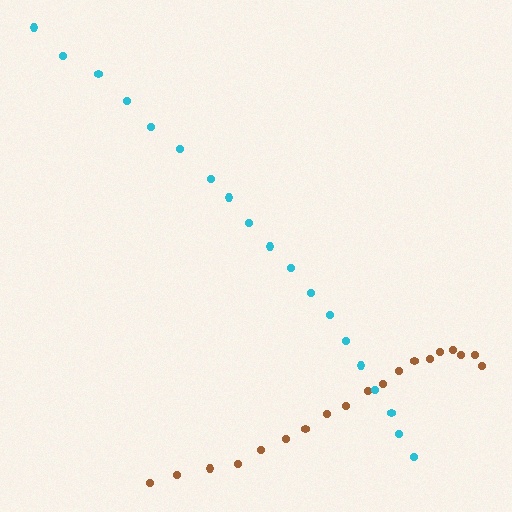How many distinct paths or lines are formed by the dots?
There are 2 distinct paths.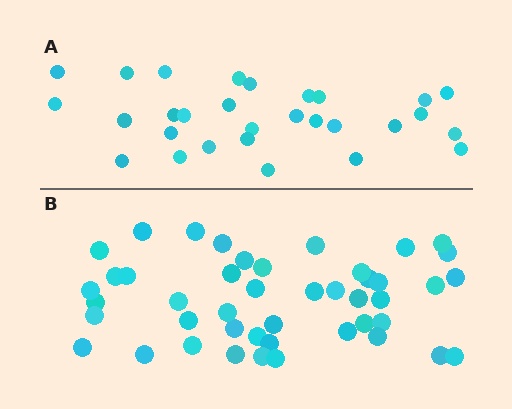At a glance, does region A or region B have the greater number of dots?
Region B (the bottom region) has more dots.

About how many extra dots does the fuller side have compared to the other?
Region B has approximately 15 more dots than region A.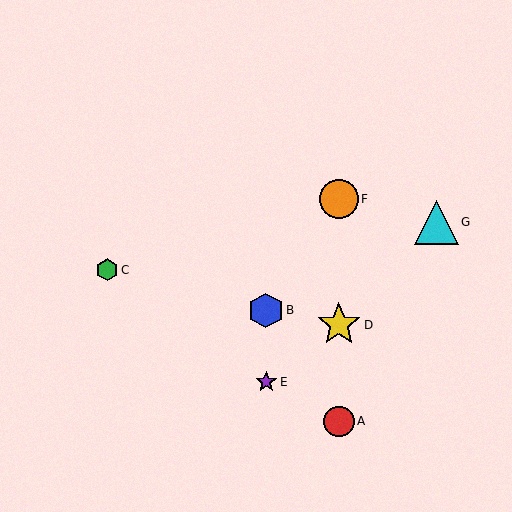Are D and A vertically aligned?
Yes, both are at x≈339.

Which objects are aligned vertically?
Objects A, D, F are aligned vertically.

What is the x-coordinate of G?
Object G is at x≈436.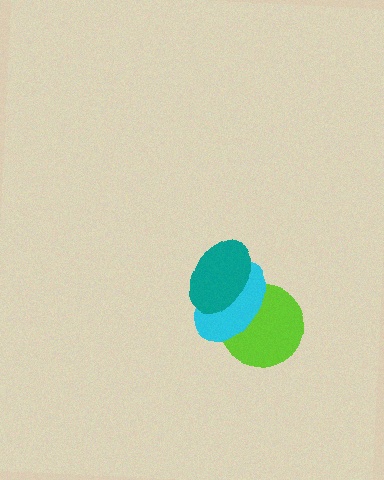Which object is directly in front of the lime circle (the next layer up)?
The cyan ellipse is directly in front of the lime circle.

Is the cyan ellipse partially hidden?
Yes, it is partially covered by another shape.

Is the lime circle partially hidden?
Yes, it is partially covered by another shape.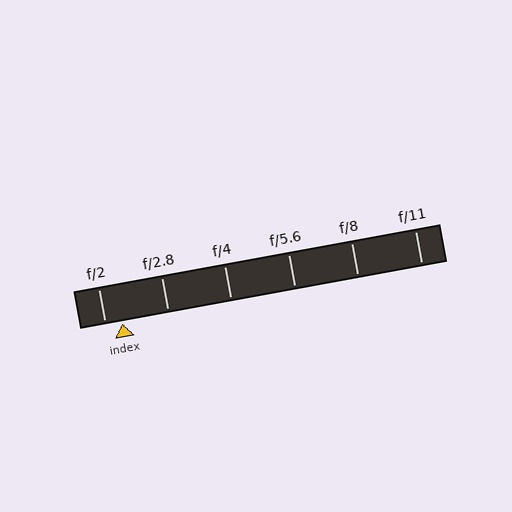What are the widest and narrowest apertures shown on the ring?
The widest aperture shown is f/2 and the narrowest is f/11.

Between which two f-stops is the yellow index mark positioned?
The index mark is between f/2 and f/2.8.